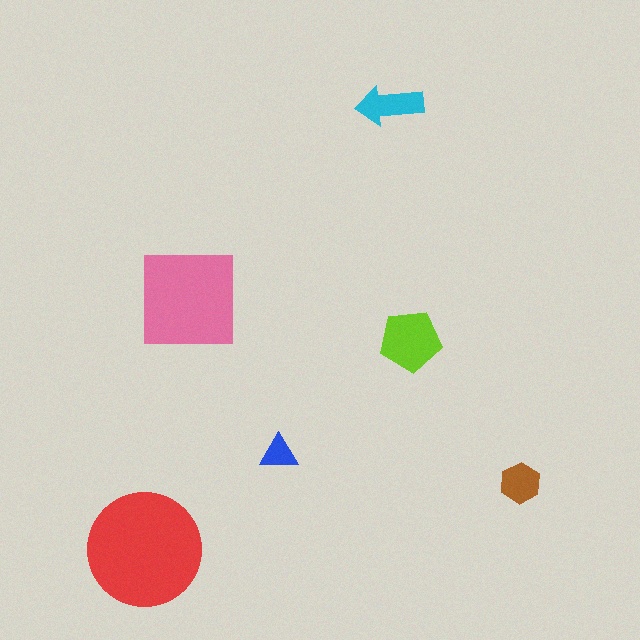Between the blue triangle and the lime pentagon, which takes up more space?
The lime pentagon.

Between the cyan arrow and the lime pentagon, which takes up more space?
The lime pentagon.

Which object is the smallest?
The blue triangle.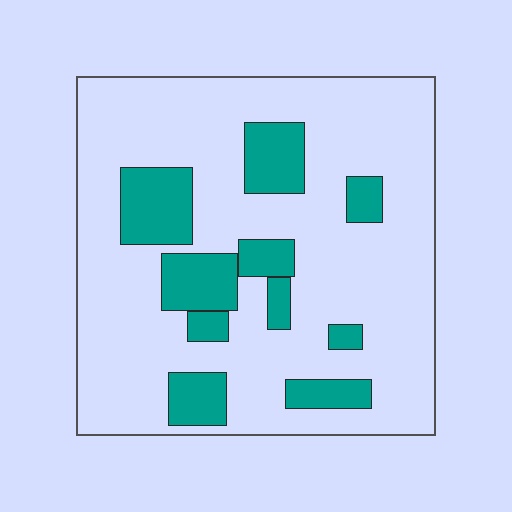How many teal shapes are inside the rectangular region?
10.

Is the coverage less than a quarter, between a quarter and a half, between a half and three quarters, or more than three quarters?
Less than a quarter.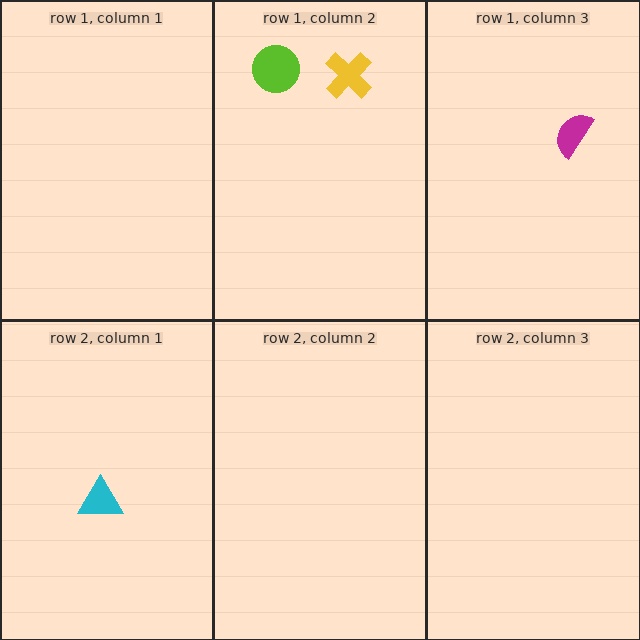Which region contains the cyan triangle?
The row 2, column 1 region.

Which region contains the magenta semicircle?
The row 1, column 3 region.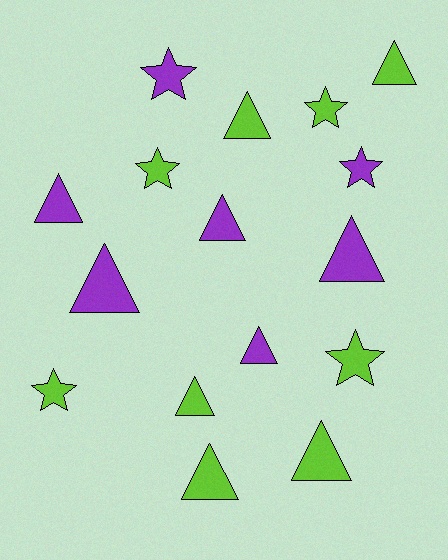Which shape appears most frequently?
Triangle, with 10 objects.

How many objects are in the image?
There are 16 objects.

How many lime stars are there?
There are 4 lime stars.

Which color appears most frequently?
Lime, with 9 objects.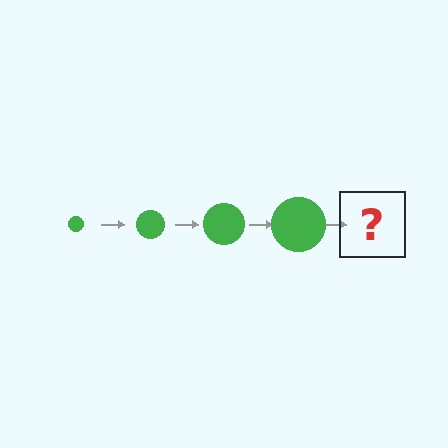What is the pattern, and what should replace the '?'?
The pattern is that the circle gets progressively larger each step. The '?' should be a green circle, larger than the previous one.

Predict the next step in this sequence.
The next step is a green circle, larger than the previous one.